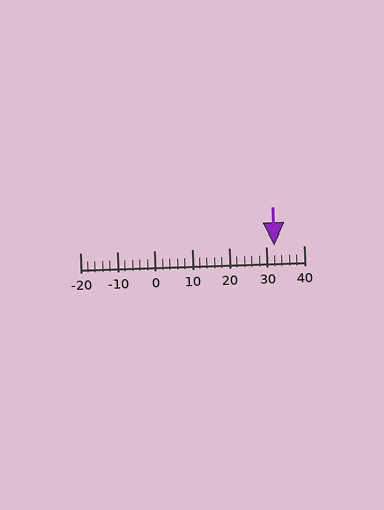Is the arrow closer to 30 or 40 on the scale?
The arrow is closer to 30.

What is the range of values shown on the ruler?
The ruler shows values from -20 to 40.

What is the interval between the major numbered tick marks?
The major tick marks are spaced 10 units apart.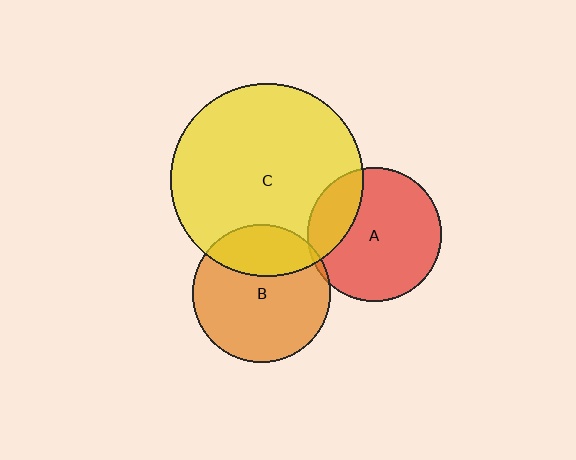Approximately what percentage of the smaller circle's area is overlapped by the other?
Approximately 25%.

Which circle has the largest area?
Circle C (yellow).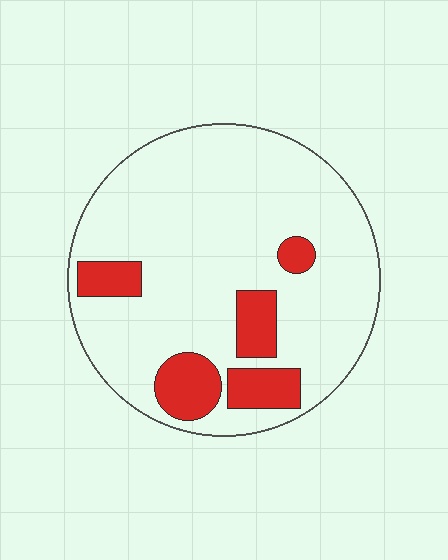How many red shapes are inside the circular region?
5.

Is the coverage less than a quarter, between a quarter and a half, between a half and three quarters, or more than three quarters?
Less than a quarter.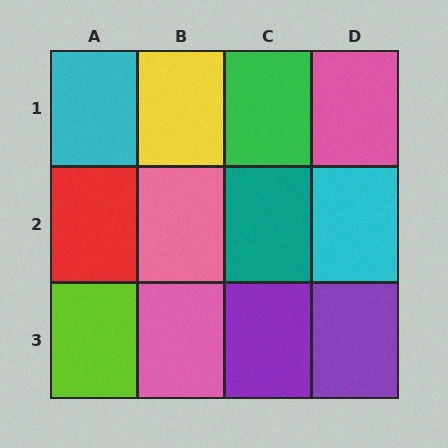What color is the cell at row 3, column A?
Lime.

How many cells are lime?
1 cell is lime.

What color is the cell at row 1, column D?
Pink.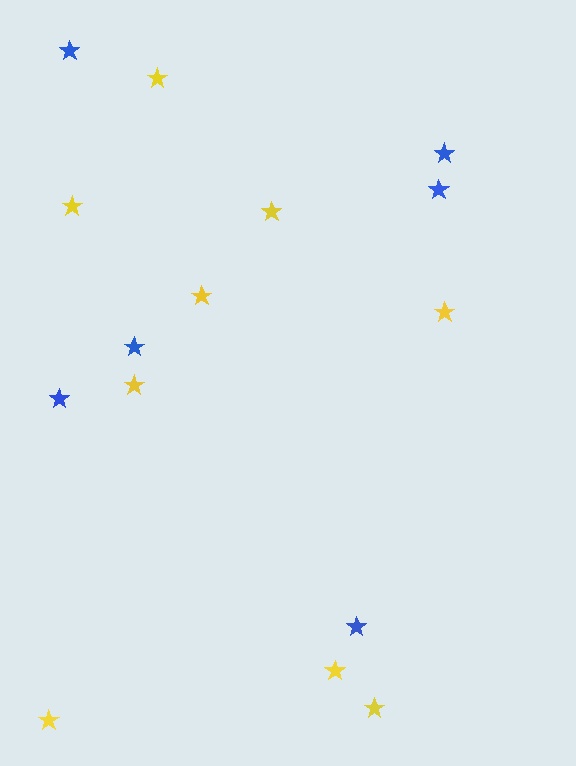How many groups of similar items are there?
There are 2 groups: one group of blue stars (6) and one group of yellow stars (9).